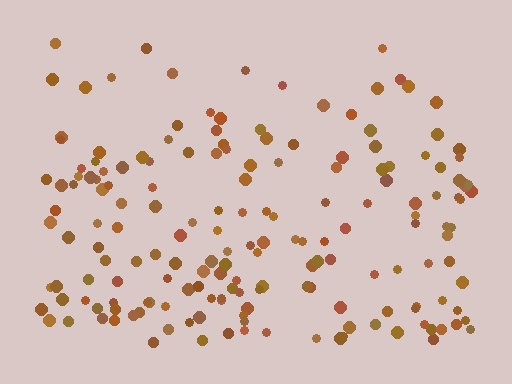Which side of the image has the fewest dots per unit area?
The top.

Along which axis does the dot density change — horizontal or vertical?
Vertical.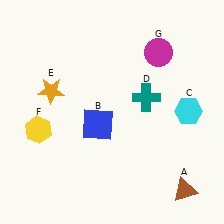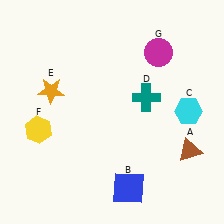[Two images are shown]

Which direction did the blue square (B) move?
The blue square (B) moved down.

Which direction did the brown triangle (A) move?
The brown triangle (A) moved up.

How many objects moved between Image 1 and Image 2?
2 objects moved between the two images.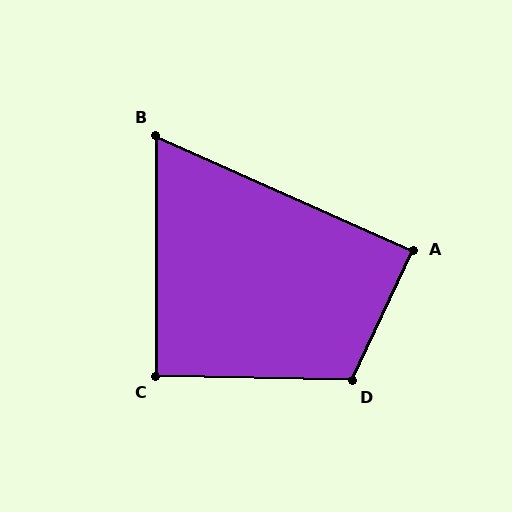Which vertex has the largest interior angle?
D, at approximately 114 degrees.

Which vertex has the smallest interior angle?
B, at approximately 66 degrees.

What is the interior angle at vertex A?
Approximately 89 degrees (approximately right).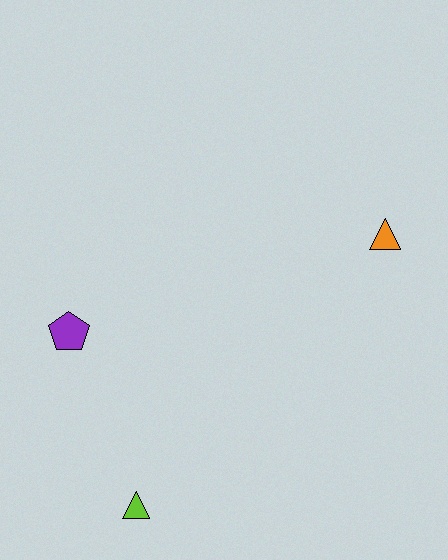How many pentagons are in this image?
There is 1 pentagon.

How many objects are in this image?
There are 3 objects.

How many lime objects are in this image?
There is 1 lime object.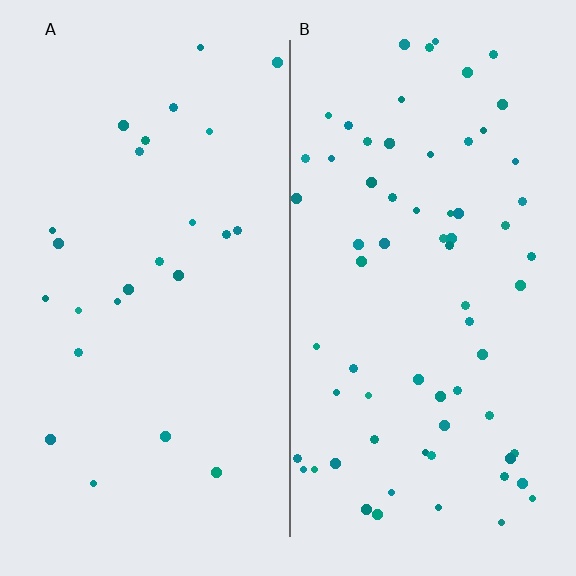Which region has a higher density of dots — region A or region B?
B (the right).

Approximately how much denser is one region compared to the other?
Approximately 2.8× — region B over region A.